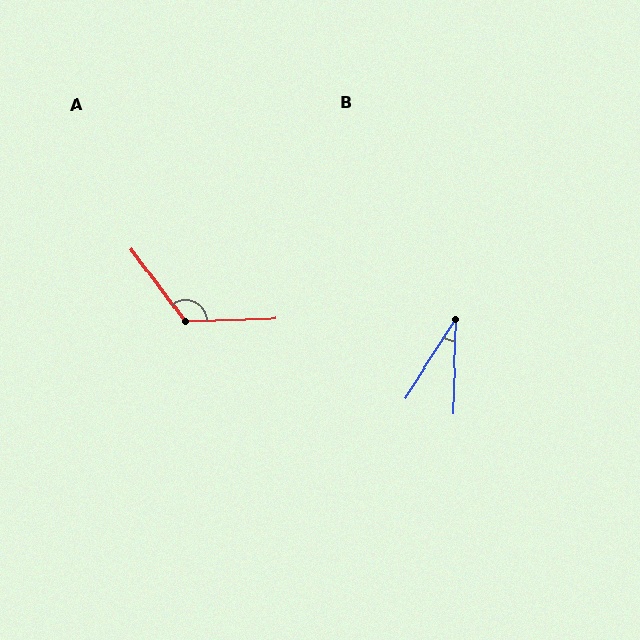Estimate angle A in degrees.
Approximately 125 degrees.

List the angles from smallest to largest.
B (31°), A (125°).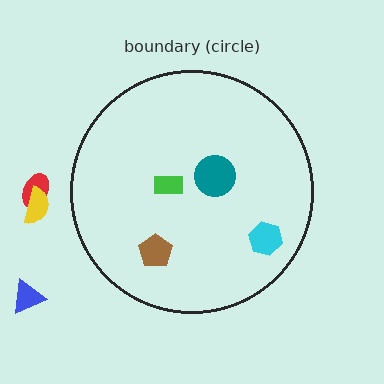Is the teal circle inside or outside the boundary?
Inside.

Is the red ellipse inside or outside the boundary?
Outside.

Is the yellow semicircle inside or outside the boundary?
Outside.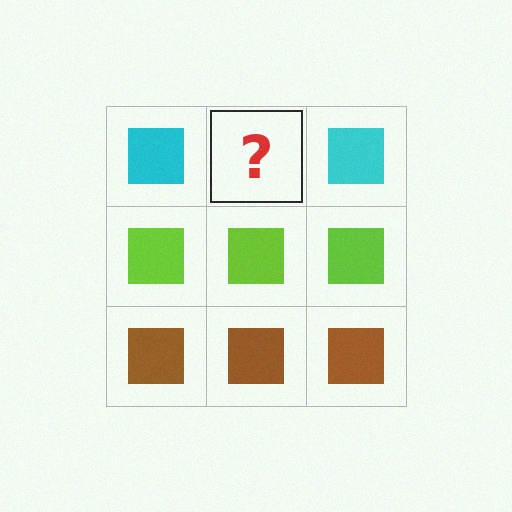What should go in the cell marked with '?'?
The missing cell should contain a cyan square.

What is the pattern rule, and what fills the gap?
The rule is that each row has a consistent color. The gap should be filled with a cyan square.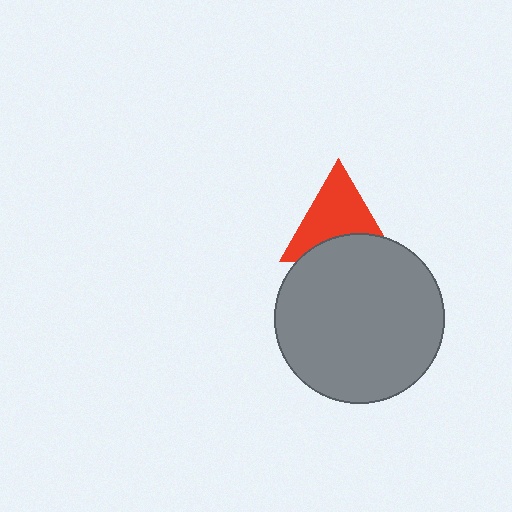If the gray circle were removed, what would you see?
You would see the complete red triangle.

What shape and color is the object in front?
The object in front is a gray circle.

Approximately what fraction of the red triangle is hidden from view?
Roughly 34% of the red triangle is hidden behind the gray circle.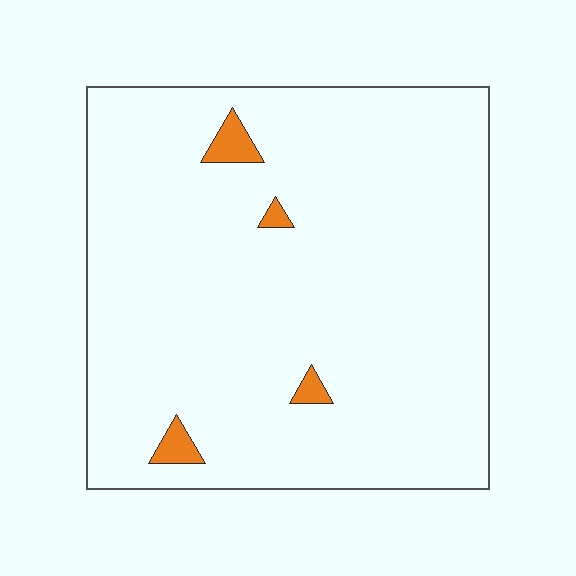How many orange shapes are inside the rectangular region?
4.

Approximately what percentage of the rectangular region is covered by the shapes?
Approximately 5%.